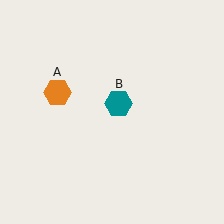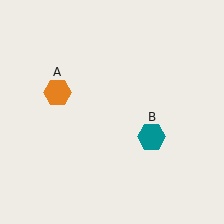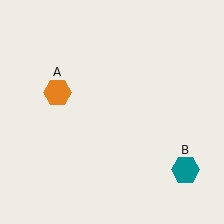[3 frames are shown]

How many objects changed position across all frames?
1 object changed position: teal hexagon (object B).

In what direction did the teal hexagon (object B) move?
The teal hexagon (object B) moved down and to the right.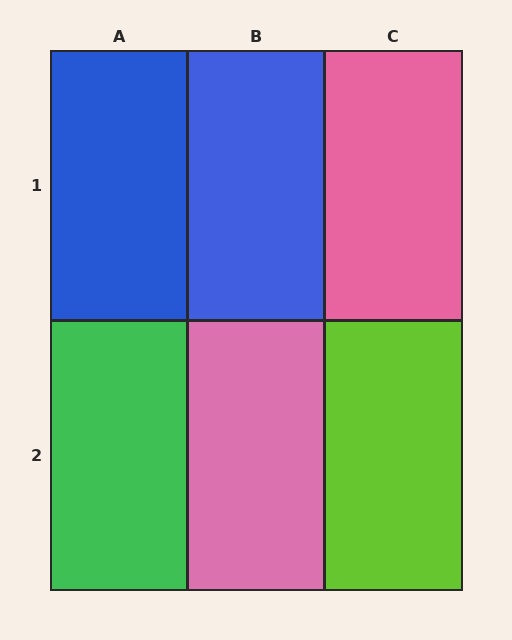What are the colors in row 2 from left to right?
Green, pink, lime.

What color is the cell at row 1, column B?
Blue.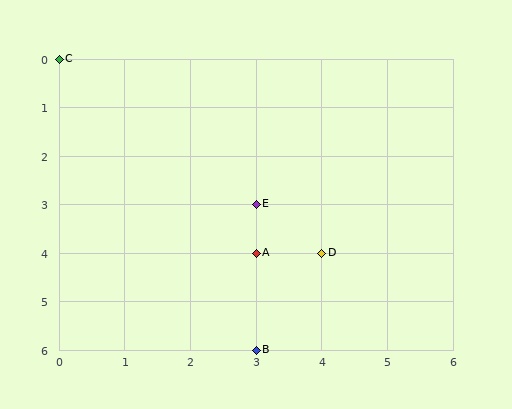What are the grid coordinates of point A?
Point A is at grid coordinates (3, 4).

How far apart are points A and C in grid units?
Points A and C are 3 columns and 4 rows apart (about 5.0 grid units diagonally).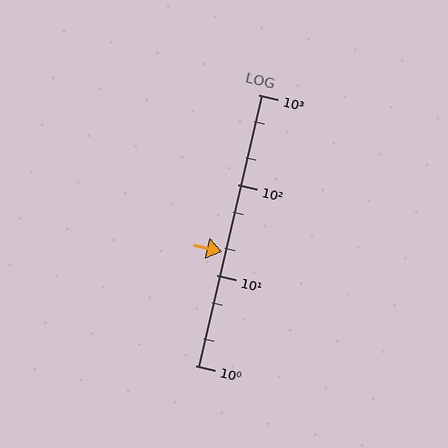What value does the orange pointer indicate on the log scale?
The pointer indicates approximately 18.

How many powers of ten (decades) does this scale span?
The scale spans 3 decades, from 1 to 1000.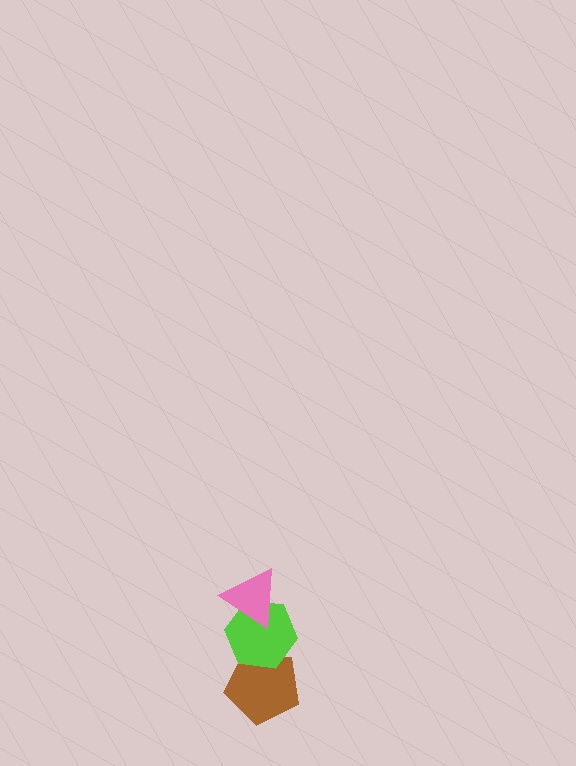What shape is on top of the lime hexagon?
The pink triangle is on top of the lime hexagon.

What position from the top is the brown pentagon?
The brown pentagon is 3rd from the top.